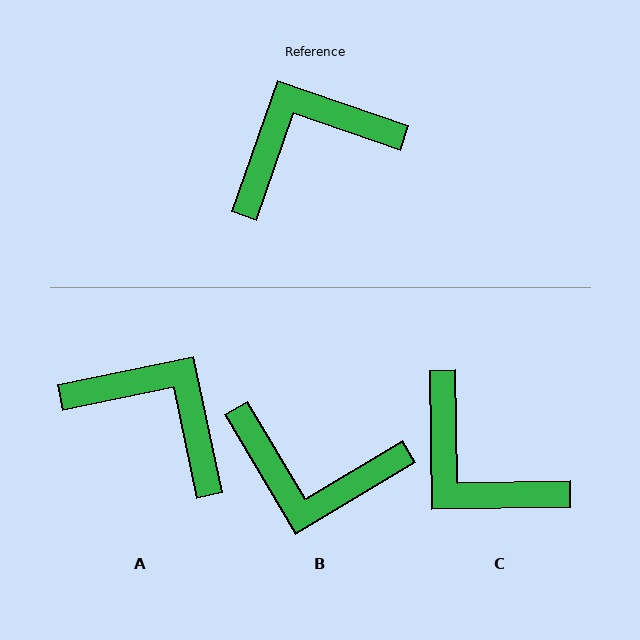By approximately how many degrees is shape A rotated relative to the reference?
Approximately 59 degrees clockwise.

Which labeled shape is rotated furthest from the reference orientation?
B, about 140 degrees away.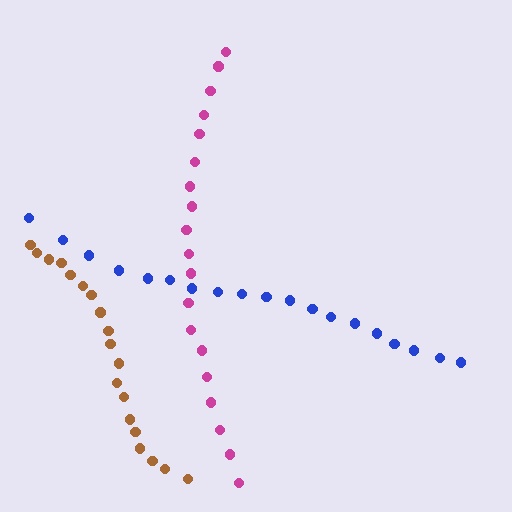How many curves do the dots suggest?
There are 3 distinct paths.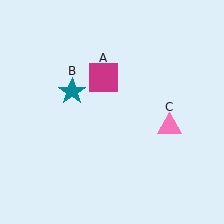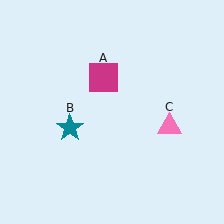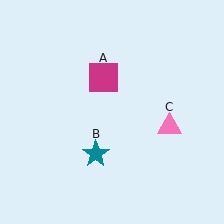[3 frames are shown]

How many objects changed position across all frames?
1 object changed position: teal star (object B).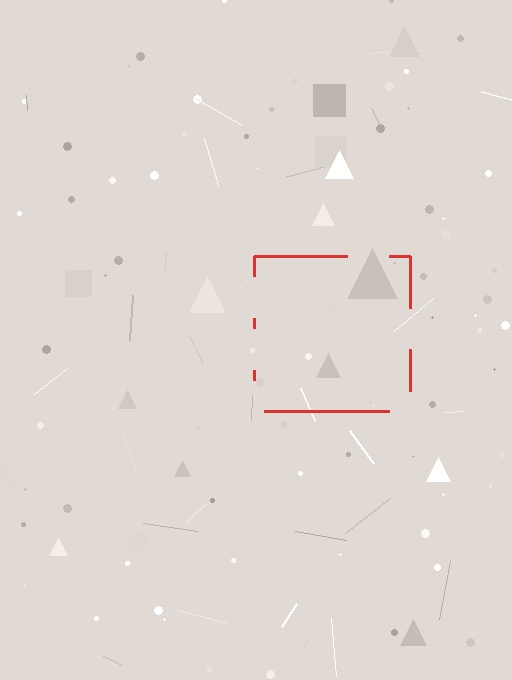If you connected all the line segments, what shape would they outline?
They would outline a square.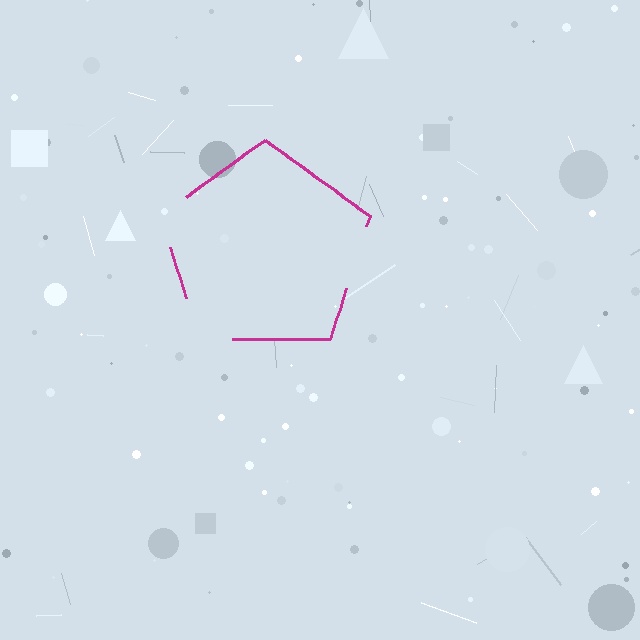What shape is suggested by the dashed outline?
The dashed outline suggests a pentagon.